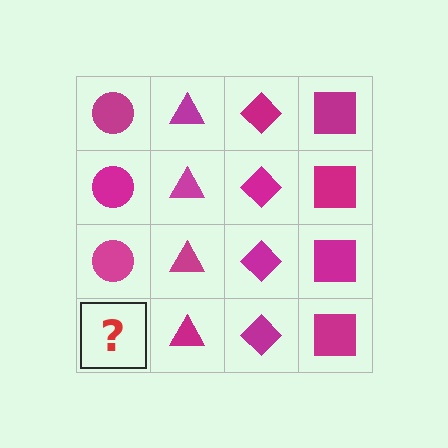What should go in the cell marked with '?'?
The missing cell should contain a magenta circle.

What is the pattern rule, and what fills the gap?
The rule is that each column has a consistent shape. The gap should be filled with a magenta circle.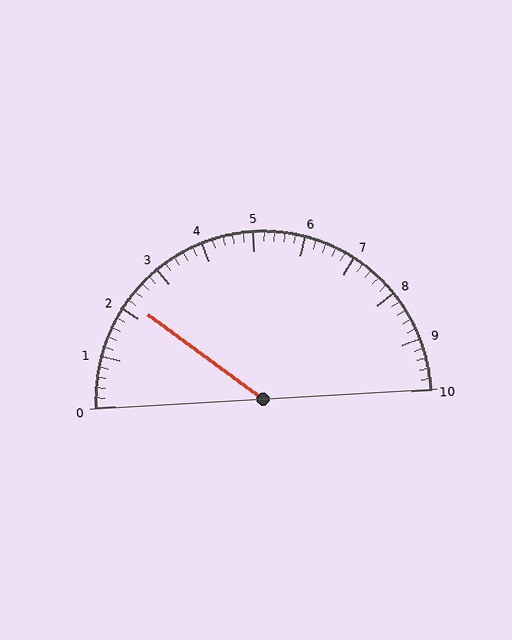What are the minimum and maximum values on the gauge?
The gauge ranges from 0 to 10.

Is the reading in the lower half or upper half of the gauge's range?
The reading is in the lower half of the range (0 to 10).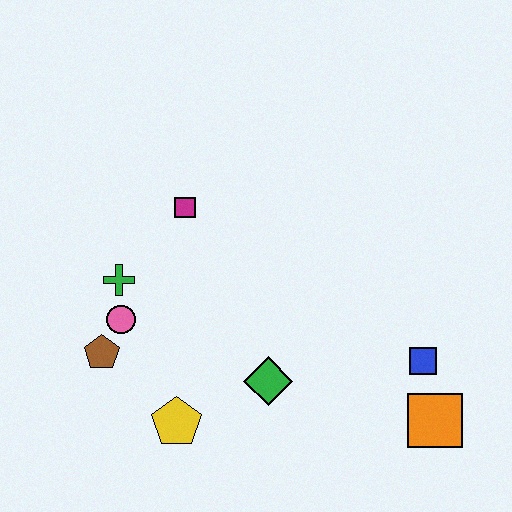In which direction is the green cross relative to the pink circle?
The green cross is above the pink circle.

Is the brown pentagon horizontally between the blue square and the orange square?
No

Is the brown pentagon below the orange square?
No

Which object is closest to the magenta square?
The green cross is closest to the magenta square.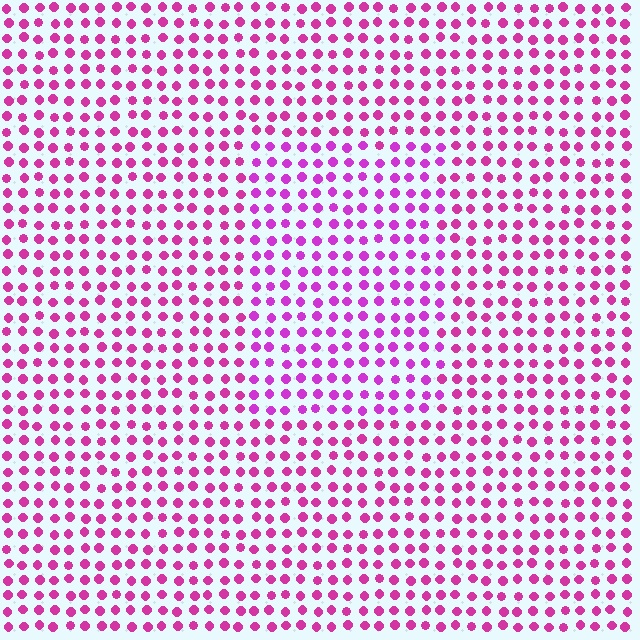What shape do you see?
I see a rectangle.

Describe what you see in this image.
The image is filled with small magenta elements in a uniform arrangement. A rectangle-shaped region is visible where the elements are tinted to a slightly different hue, forming a subtle color boundary.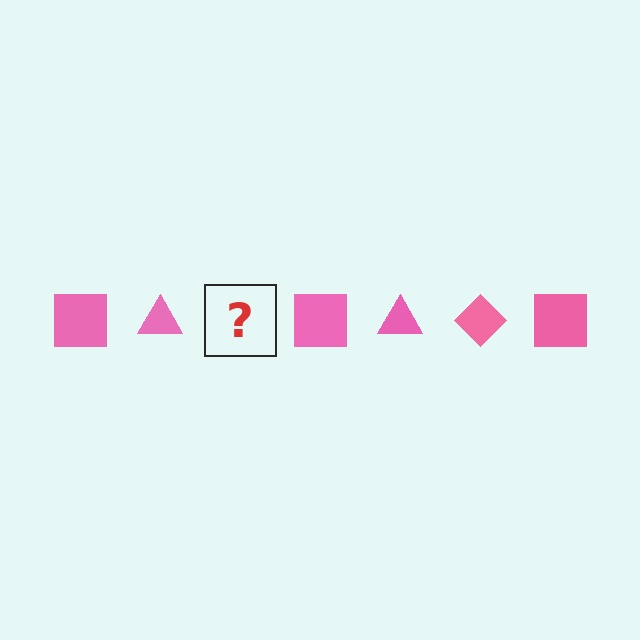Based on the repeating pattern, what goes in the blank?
The blank should be a pink diamond.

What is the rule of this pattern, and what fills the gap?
The rule is that the pattern cycles through square, triangle, diamond shapes in pink. The gap should be filled with a pink diamond.